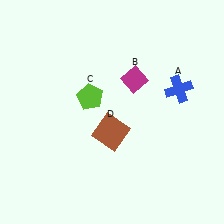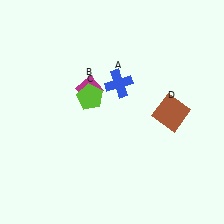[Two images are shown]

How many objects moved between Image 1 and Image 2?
3 objects moved between the two images.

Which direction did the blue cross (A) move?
The blue cross (A) moved left.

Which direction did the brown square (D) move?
The brown square (D) moved right.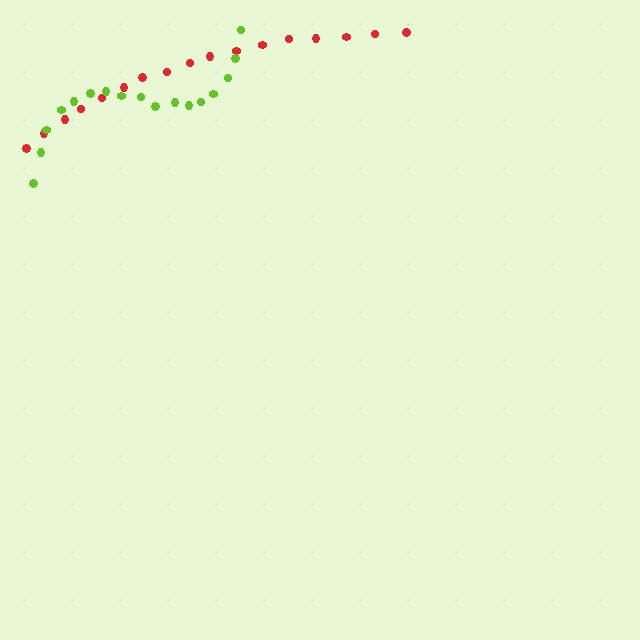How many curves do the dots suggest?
There are 2 distinct paths.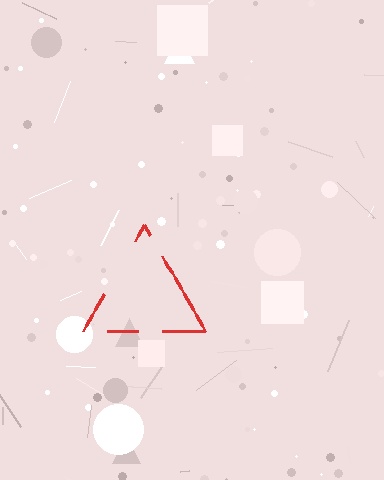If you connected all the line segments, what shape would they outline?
They would outline a triangle.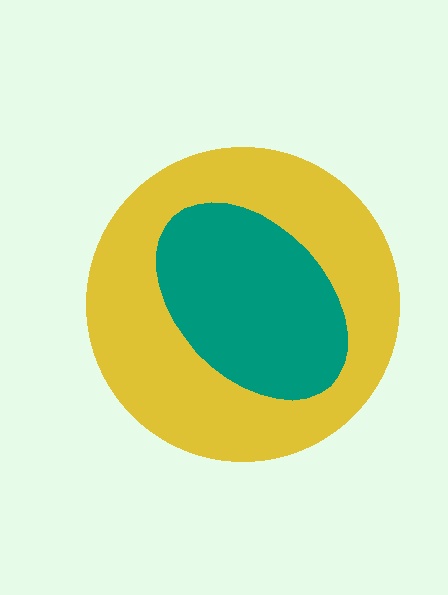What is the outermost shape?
The yellow circle.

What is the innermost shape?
The teal ellipse.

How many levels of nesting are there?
2.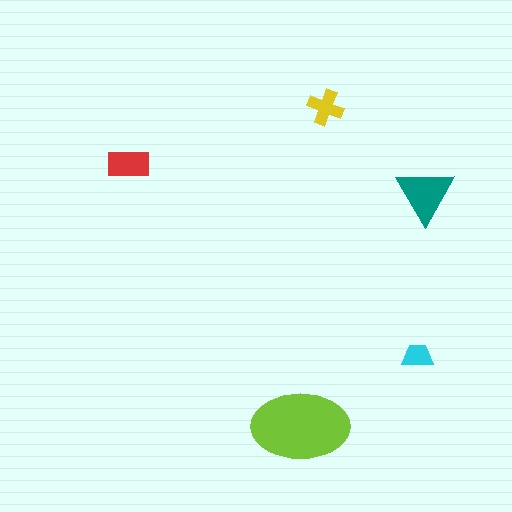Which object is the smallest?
The cyan trapezoid.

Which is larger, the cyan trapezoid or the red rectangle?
The red rectangle.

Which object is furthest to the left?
The red rectangle is leftmost.